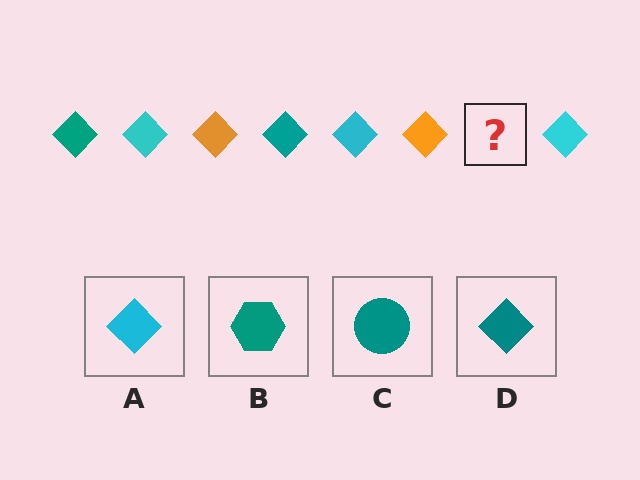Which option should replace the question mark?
Option D.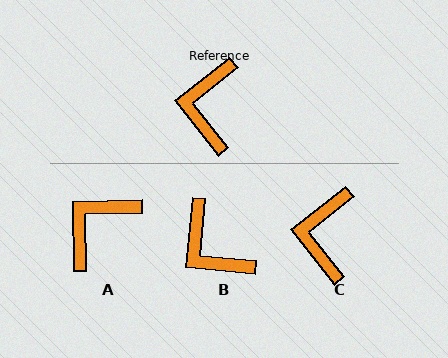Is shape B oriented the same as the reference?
No, it is off by about 46 degrees.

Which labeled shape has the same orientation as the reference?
C.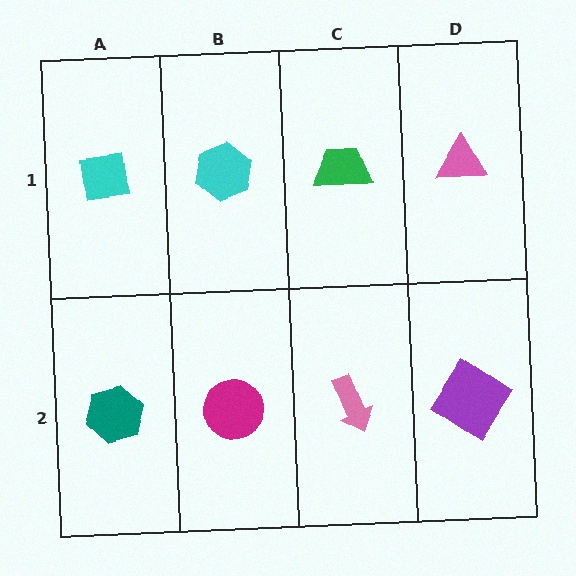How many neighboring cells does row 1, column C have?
3.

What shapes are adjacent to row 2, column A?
A cyan square (row 1, column A), a magenta circle (row 2, column B).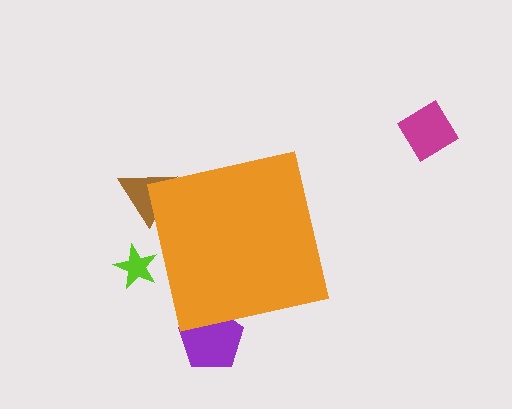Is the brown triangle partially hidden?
Yes, the brown triangle is partially hidden behind the orange square.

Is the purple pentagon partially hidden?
Yes, the purple pentagon is partially hidden behind the orange square.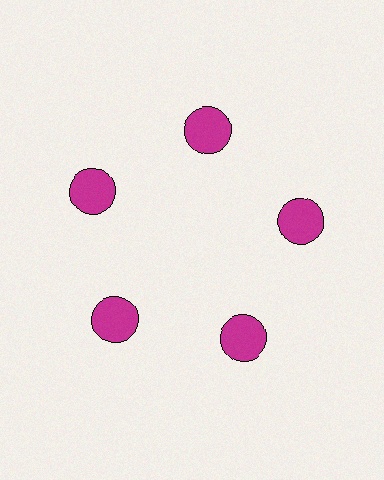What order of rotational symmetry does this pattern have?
This pattern has 5-fold rotational symmetry.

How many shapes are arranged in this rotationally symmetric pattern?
There are 5 shapes, arranged in 5 groups of 1.